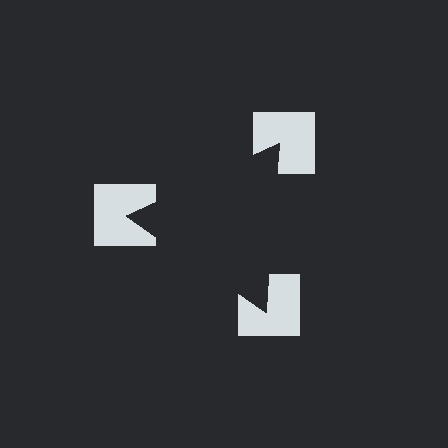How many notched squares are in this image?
There are 3 — one at each vertex of the illusory triangle.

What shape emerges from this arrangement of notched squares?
An illusory triangle — its edges are inferred from the aligned wedge cuts in the notched squares, not physically drawn.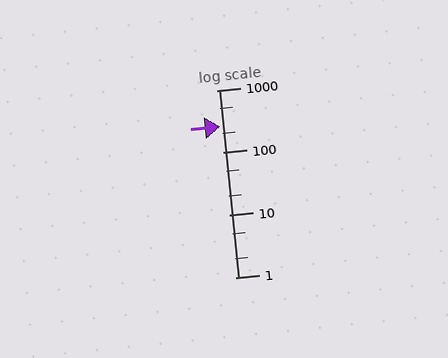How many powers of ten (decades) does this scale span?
The scale spans 3 decades, from 1 to 1000.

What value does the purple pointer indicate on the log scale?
The pointer indicates approximately 260.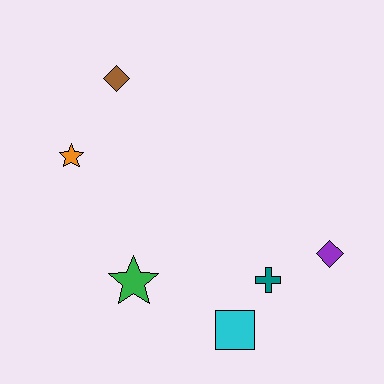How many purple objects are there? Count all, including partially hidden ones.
There is 1 purple object.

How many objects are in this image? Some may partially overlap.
There are 6 objects.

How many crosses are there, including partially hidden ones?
There is 1 cross.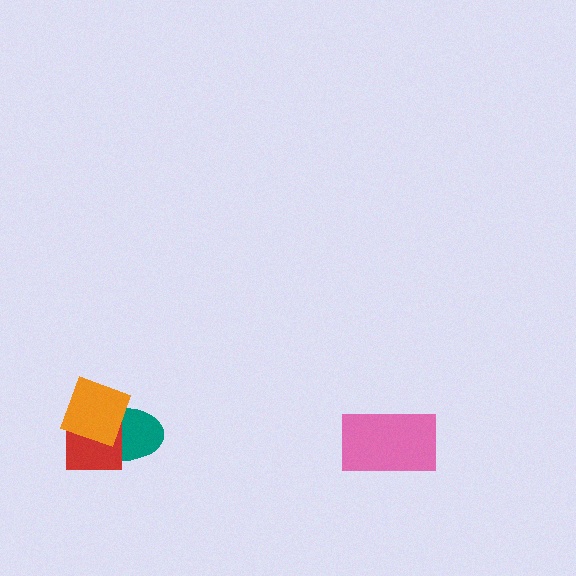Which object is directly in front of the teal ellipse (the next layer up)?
The red square is directly in front of the teal ellipse.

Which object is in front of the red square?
The orange square is in front of the red square.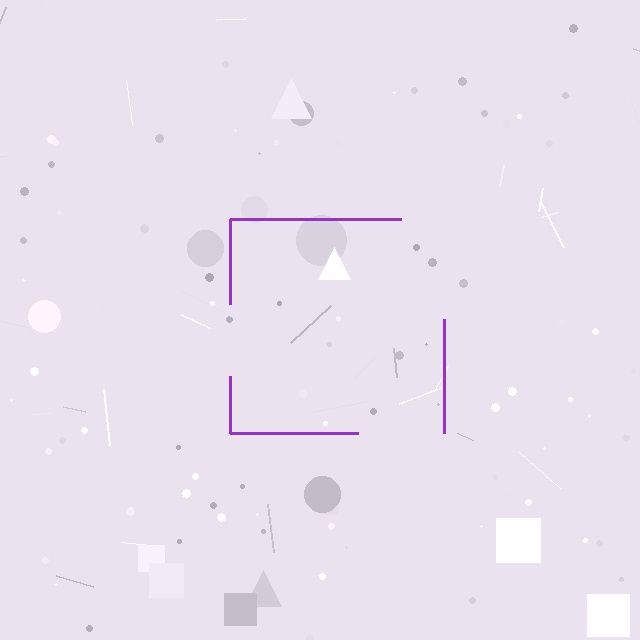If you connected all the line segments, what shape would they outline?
They would outline a square.